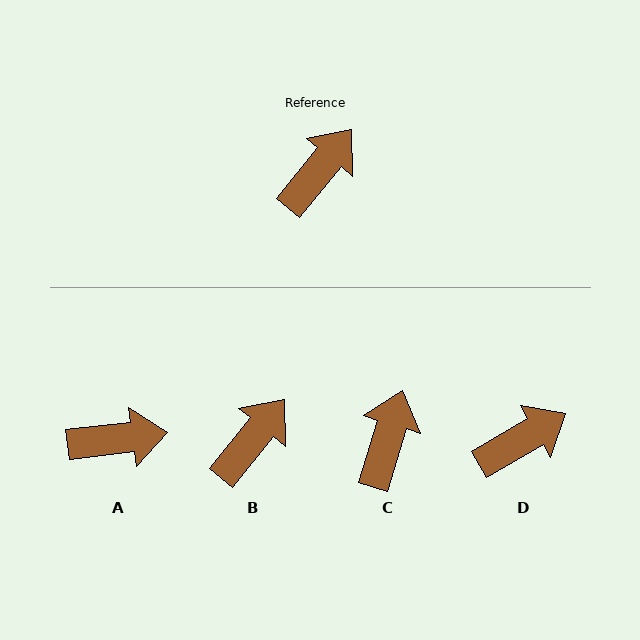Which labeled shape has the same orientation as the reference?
B.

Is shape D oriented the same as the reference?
No, it is off by about 20 degrees.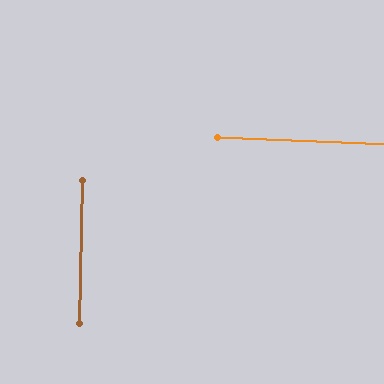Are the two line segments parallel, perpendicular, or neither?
Perpendicular — they meet at approximately 89°.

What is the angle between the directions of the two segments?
Approximately 89 degrees.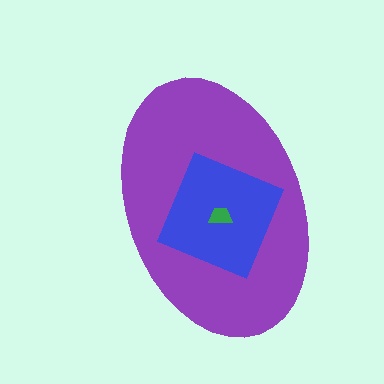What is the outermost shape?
The purple ellipse.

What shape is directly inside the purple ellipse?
The blue square.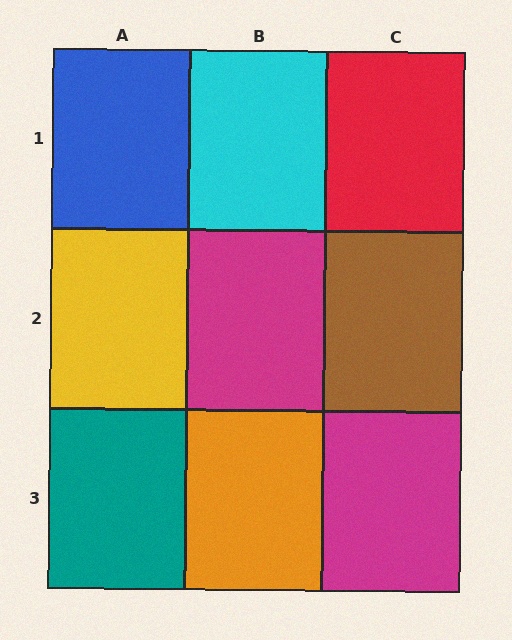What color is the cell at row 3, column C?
Magenta.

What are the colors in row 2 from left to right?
Yellow, magenta, brown.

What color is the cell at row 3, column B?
Orange.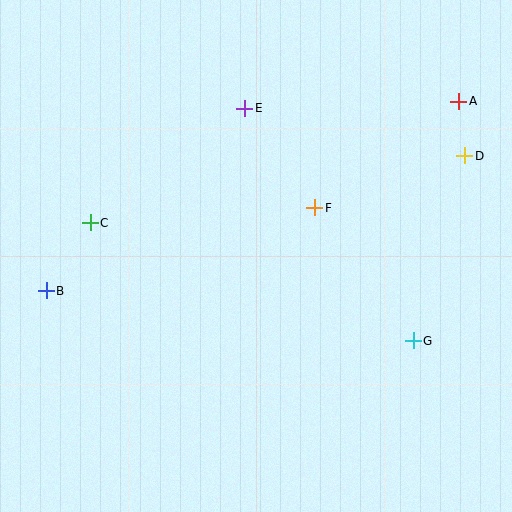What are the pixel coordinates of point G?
Point G is at (413, 341).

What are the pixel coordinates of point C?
Point C is at (90, 223).